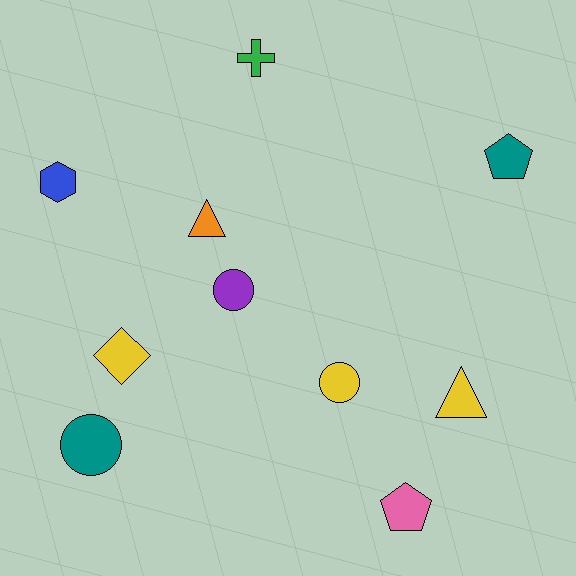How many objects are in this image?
There are 10 objects.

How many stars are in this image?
There are no stars.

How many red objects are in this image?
There are no red objects.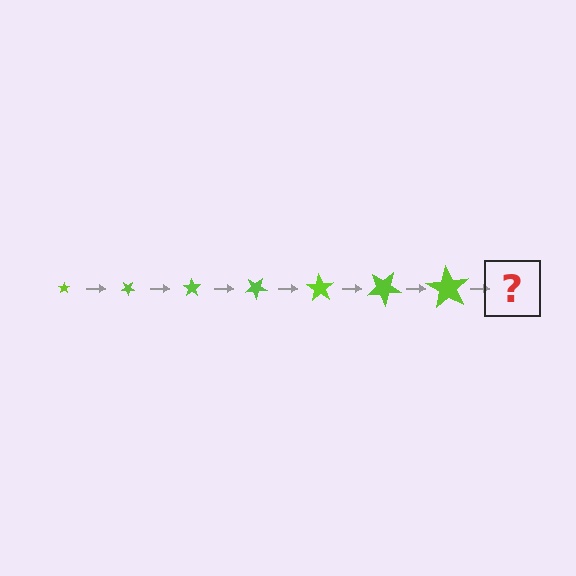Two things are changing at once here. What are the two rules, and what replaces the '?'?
The two rules are that the star grows larger each step and it rotates 35 degrees each step. The '?' should be a star, larger than the previous one and rotated 245 degrees from the start.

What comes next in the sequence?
The next element should be a star, larger than the previous one and rotated 245 degrees from the start.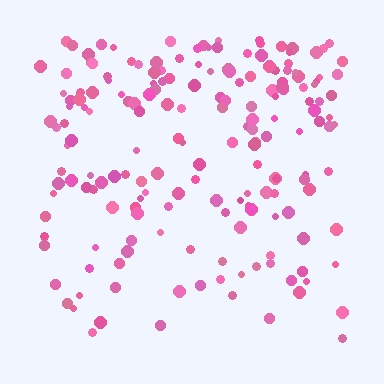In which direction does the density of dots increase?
From bottom to top, with the top side densest.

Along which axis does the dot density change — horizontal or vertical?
Vertical.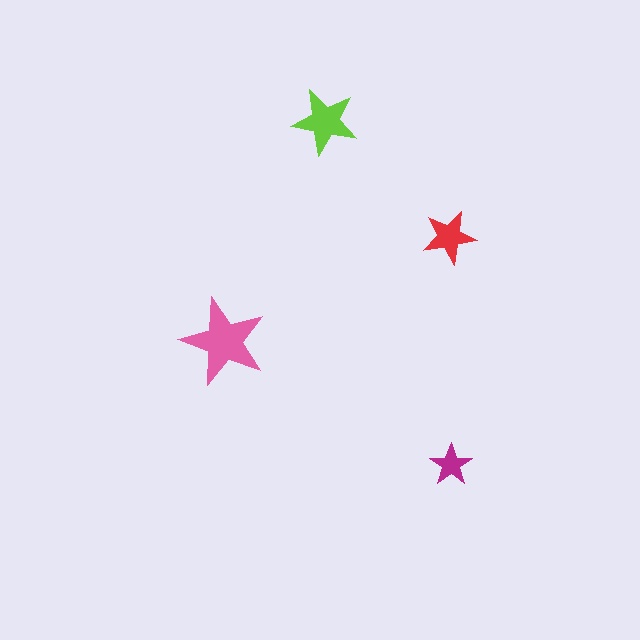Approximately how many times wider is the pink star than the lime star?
About 1.5 times wider.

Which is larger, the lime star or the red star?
The lime one.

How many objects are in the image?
There are 4 objects in the image.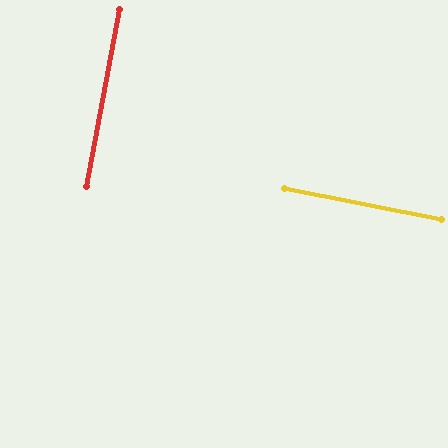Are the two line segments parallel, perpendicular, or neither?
Perpendicular — they meet at approximately 89°.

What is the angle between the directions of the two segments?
Approximately 89 degrees.